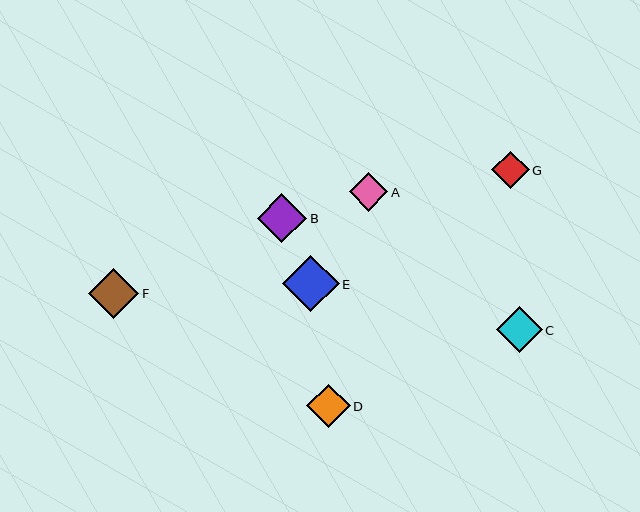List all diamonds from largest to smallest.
From largest to smallest: E, F, B, C, D, A, G.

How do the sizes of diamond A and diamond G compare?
Diamond A and diamond G are approximately the same size.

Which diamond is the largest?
Diamond E is the largest with a size of approximately 56 pixels.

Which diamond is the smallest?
Diamond G is the smallest with a size of approximately 38 pixels.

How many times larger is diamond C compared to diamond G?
Diamond C is approximately 1.2 times the size of diamond G.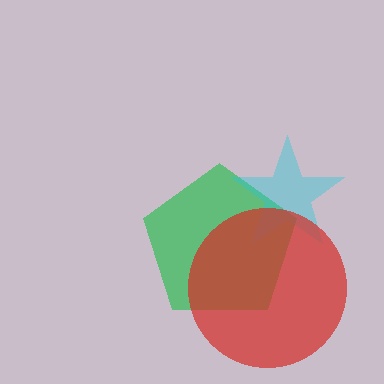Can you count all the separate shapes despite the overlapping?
Yes, there are 3 separate shapes.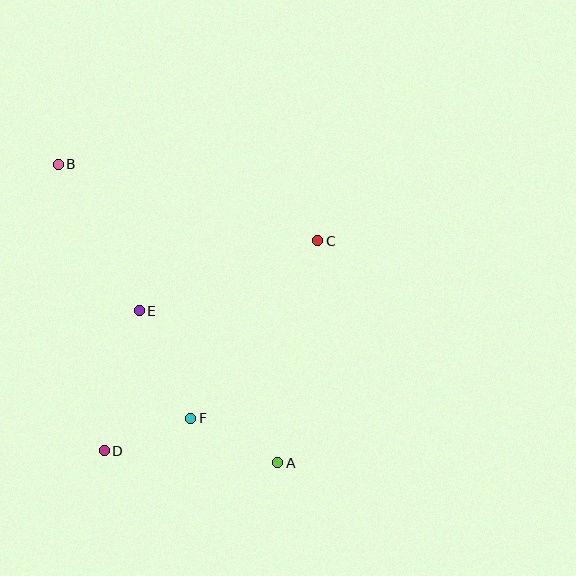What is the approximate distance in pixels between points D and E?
The distance between D and E is approximately 144 pixels.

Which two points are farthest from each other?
Points A and B are farthest from each other.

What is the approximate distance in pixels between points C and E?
The distance between C and E is approximately 192 pixels.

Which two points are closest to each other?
Points D and F are closest to each other.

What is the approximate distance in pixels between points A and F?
The distance between A and F is approximately 98 pixels.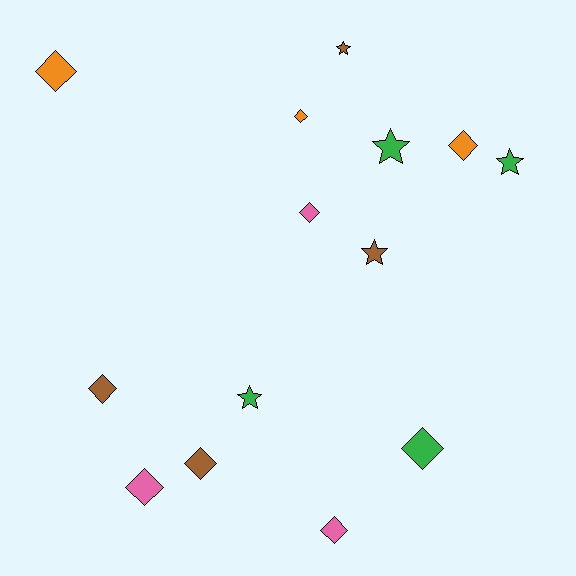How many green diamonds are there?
There is 1 green diamond.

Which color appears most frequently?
Brown, with 4 objects.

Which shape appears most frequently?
Diamond, with 9 objects.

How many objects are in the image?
There are 14 objects.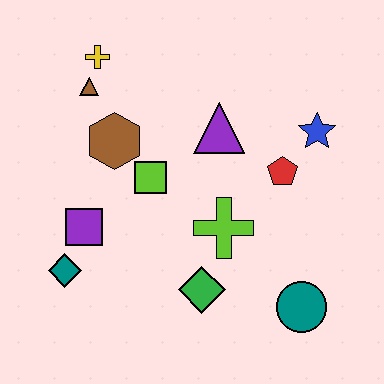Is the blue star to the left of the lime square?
No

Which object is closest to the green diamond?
The lime cross is closest to the green diamond.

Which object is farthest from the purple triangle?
The teal diamond is farthest from the purple triangle.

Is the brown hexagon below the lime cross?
No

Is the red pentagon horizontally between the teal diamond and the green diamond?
No